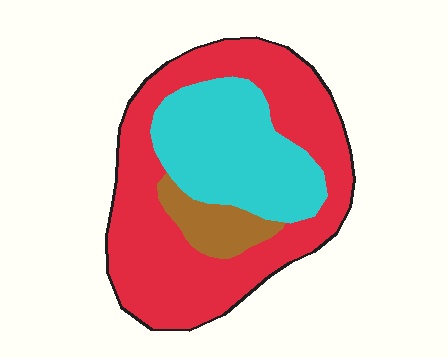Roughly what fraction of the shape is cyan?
Cyan takes up between a quarter and a half of the shape.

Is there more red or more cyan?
Red.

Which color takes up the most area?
Red, at roughly 60%.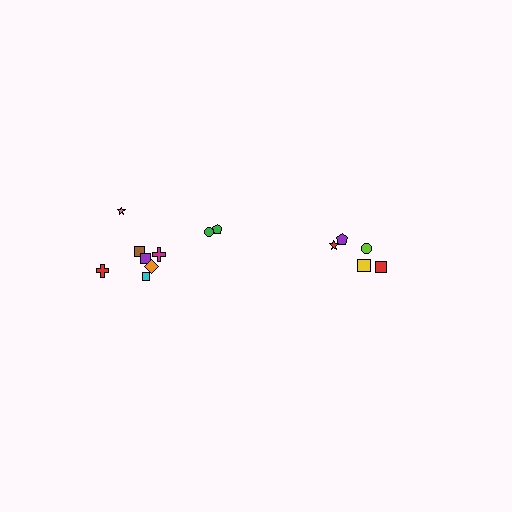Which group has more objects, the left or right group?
The left group.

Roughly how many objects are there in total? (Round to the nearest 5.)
Roughly 15 objects in total.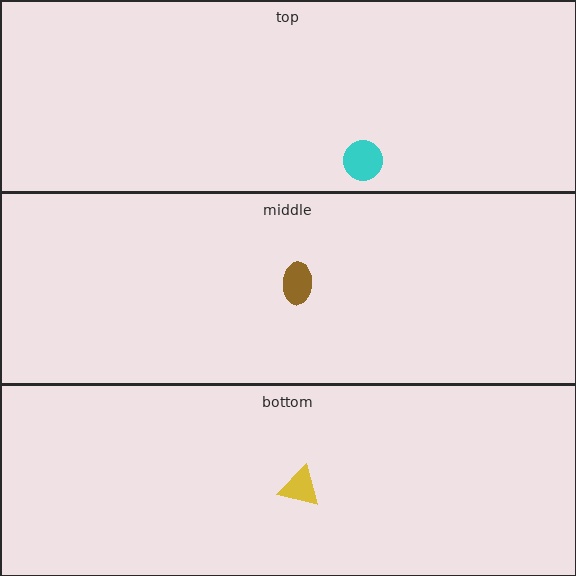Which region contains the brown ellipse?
The middle region.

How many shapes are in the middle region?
1.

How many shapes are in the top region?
1.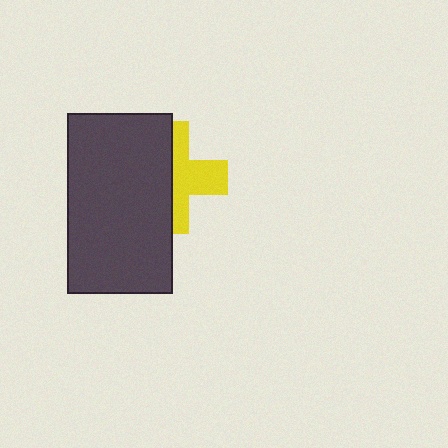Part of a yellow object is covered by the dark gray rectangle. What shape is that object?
It is a cross.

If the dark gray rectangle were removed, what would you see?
You would see the complete yellow cross.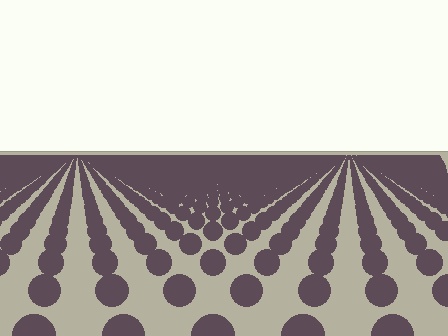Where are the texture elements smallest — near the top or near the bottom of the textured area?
Near the top.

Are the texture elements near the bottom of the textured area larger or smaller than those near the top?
Larger. Near the bottom, elements are closer to the viewer and appear at a bigger on-screen size.